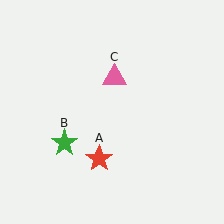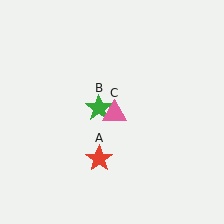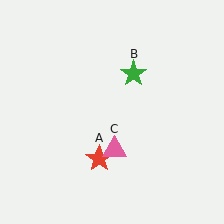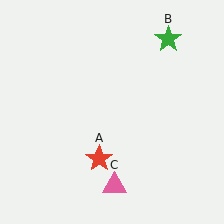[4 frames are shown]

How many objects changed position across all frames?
2 objects changed position: green star (object B), pink triangle (object C).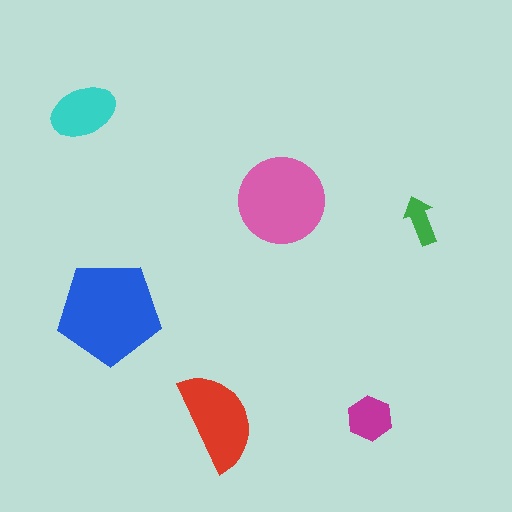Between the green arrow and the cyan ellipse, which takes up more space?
The cyan ellipse.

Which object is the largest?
The blue pentagon.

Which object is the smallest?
The green arrow.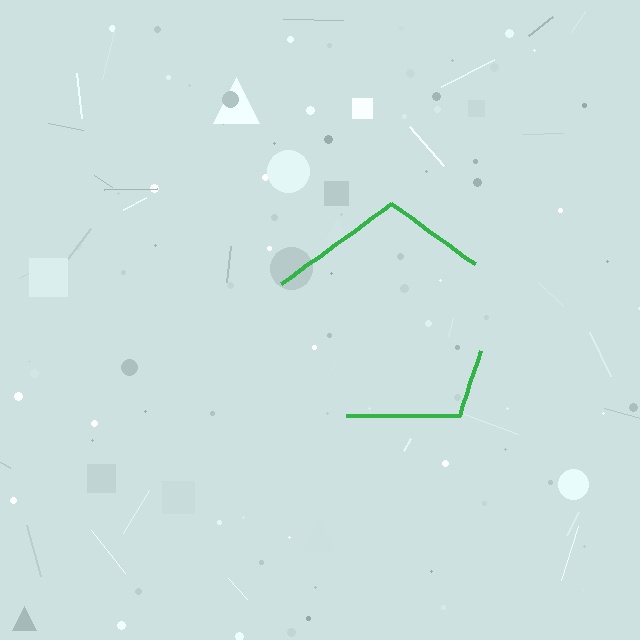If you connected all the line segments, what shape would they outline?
They would outline a pentagon.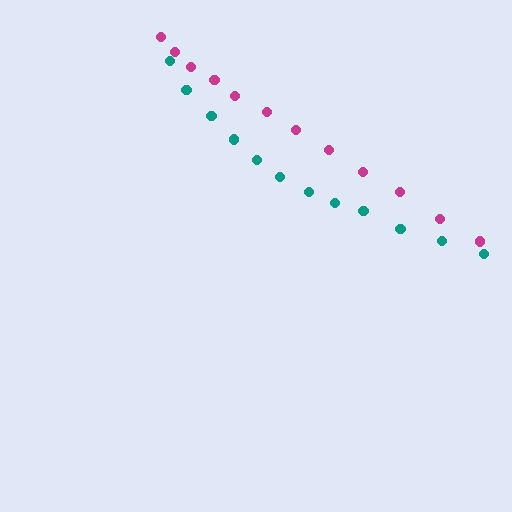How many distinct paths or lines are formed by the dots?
There are 2 distinct paths.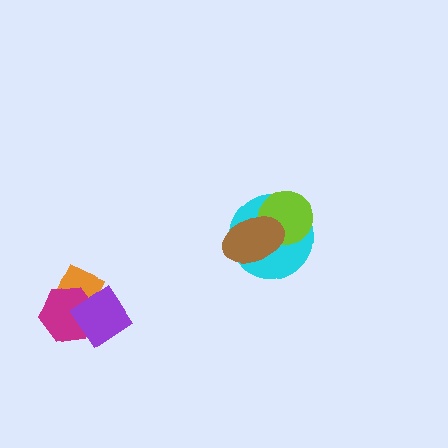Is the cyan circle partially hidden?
Yes, it is partially covered by another shape.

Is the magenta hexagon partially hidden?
Yes, it is partially covered by another shape.